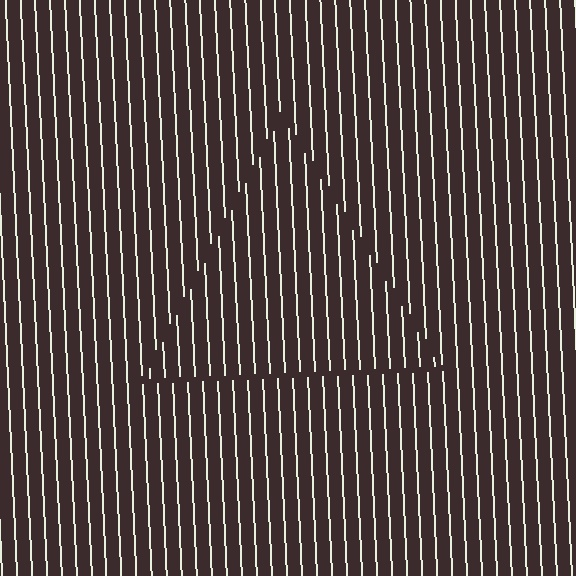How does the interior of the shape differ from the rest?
The interior of the shape contains the same grating, shifted by half a period — the contour is defined by the phase discontinuity where line-ends from the inner and outer gratings abut.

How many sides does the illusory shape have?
3 sides — the line-ends trace a triangle.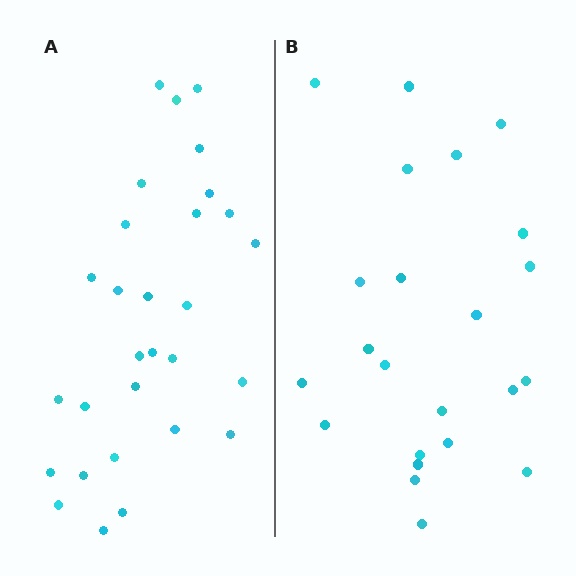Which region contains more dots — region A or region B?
Region A (the left region) has more dots.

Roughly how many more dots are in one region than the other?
Region A has about 6 more dots than region B.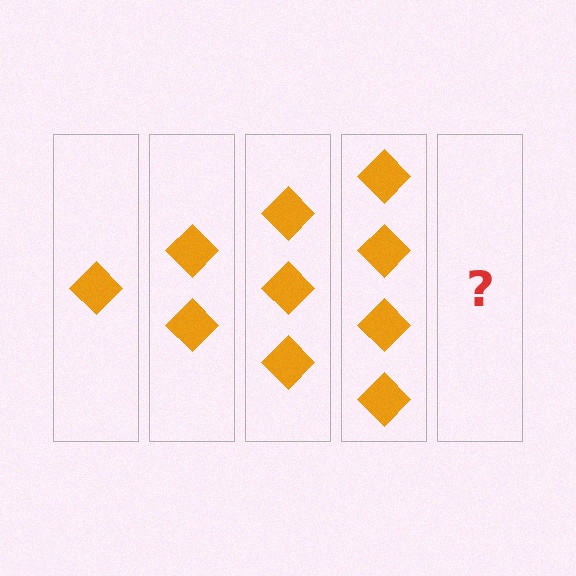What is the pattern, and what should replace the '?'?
The pattern is that each step adds one more diamond. The '?' should be 5 diamonds.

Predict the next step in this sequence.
The next step is 5 diamonds.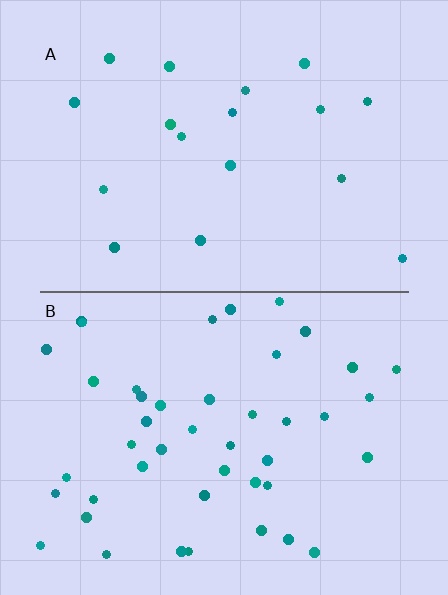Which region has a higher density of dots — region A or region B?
B (the bottom).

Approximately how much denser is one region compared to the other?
Approximately 2.5× — region B over region A.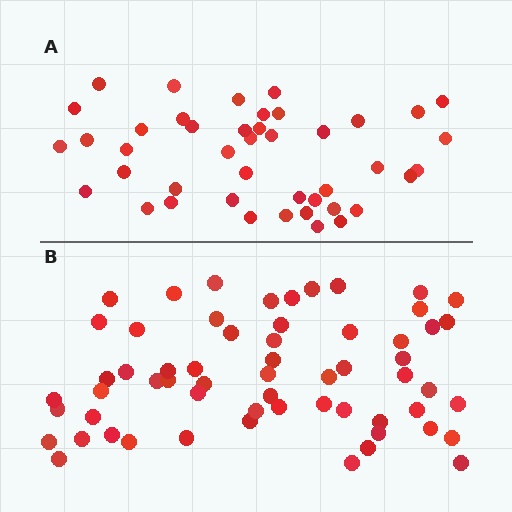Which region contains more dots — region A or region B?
Region B (the bottom region) has more dots.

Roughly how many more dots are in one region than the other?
Region B has approximately 15 more dots than region A.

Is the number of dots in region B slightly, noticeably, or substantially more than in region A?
Region B has noticeably more, but not dramatically so. The ratio is roughly 1.4 to 1.